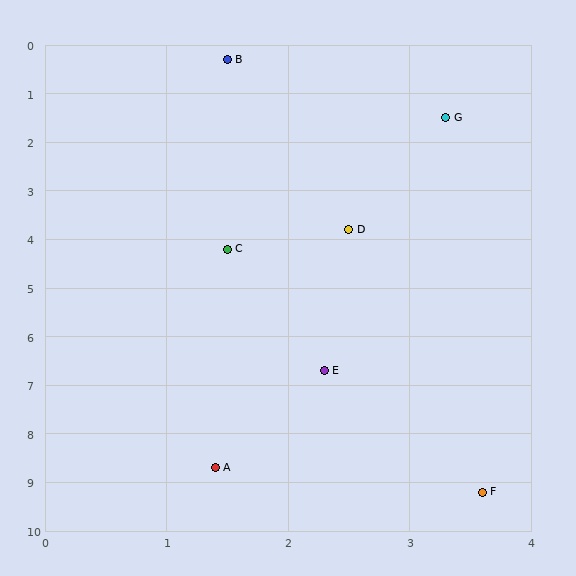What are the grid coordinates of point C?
Point C is at approximately (1.5, 4.2).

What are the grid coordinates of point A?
Point A is at approximately (1.4, 8.7).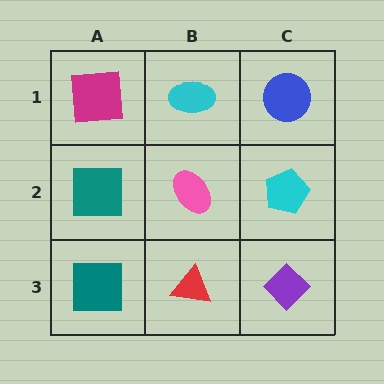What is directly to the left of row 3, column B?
A teal square.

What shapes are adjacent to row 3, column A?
A teal square (row 2, column A), a red triangle (row 3, column B).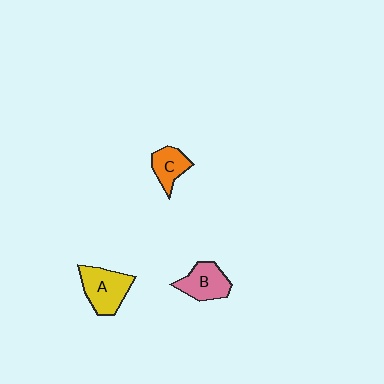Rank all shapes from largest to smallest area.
From largest to smallest: A (yellow), B (pink), C (orange).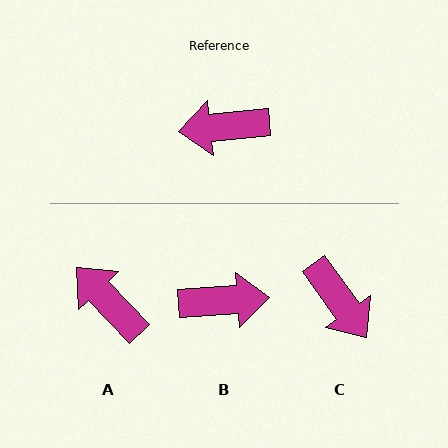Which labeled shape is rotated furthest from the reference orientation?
B, about 178 degrees away.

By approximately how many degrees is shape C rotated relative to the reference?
Approximately 120 degrees counter-clockwise.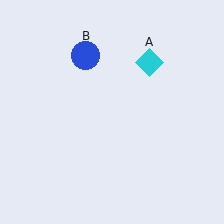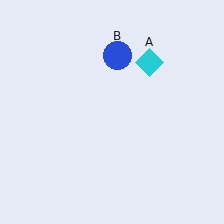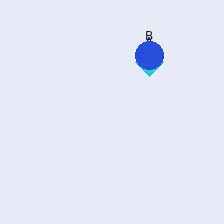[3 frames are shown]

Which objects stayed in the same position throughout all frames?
Cyan diamond (object A) remained stationary.